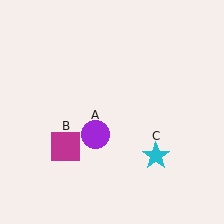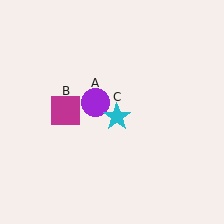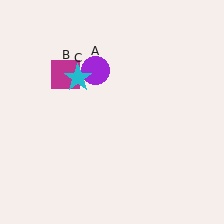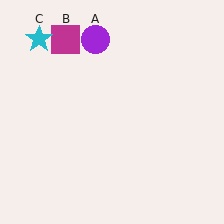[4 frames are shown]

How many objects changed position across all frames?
3 objects changed position: purple circle (object A), magenta square (object B), cyan star (object C).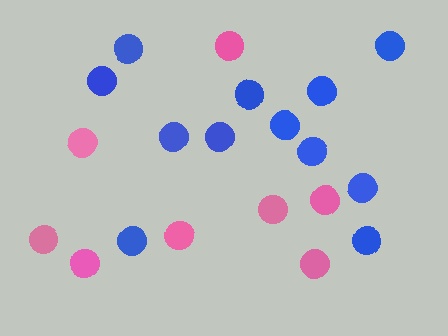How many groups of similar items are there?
There are 2 groups: one group of blue circles (12) and one group of pink circles (8).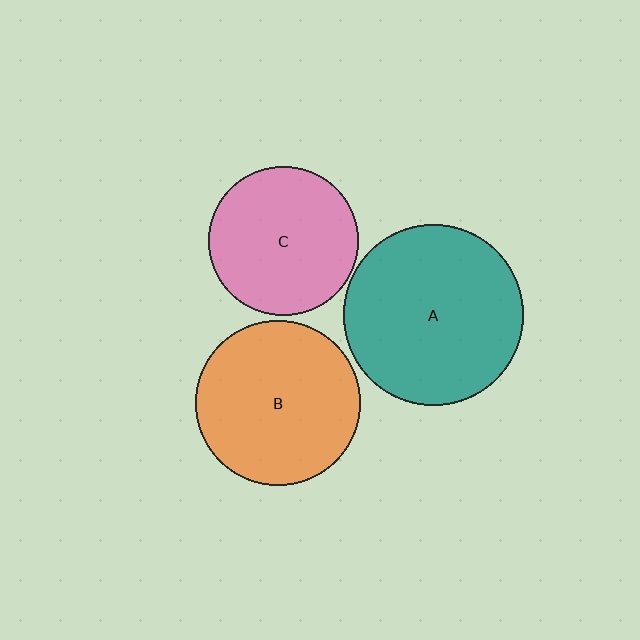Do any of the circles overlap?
No, none of the circles overlap.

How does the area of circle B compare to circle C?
Approximately 1.2 times.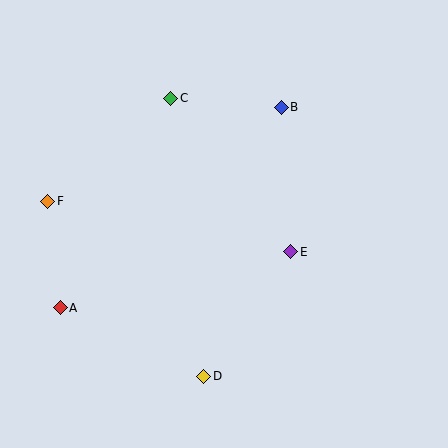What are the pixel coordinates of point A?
Point A is at (60, 308).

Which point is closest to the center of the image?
Point E at (291, 252) is closest to the center.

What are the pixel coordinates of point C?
Point C is at (171, 98).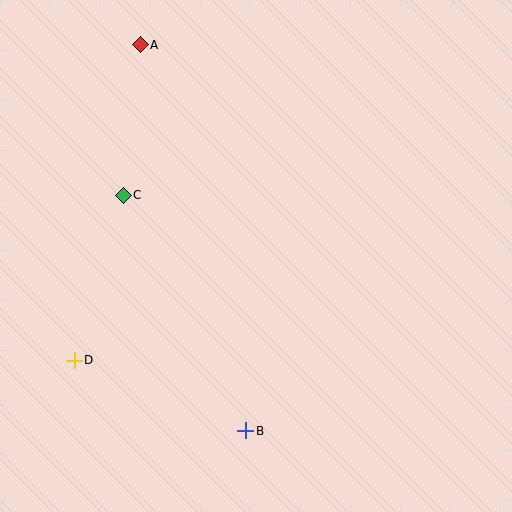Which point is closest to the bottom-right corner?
Point B is closest to the bottom-right corner.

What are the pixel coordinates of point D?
Point D is at (74, 360).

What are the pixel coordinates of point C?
Point C is at (123, 195).